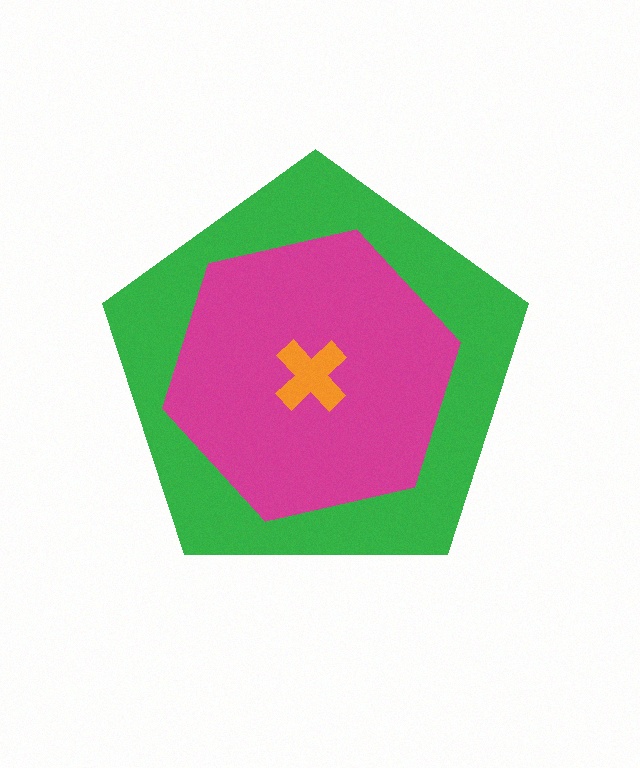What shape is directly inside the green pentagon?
The magenta hexagon.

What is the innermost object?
The orange cross.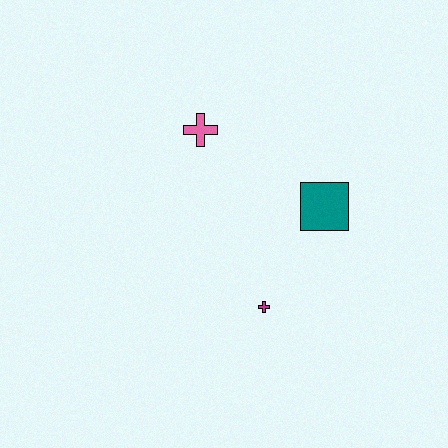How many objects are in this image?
There are 3 objects.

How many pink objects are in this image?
There is 1 pink object.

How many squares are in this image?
There is 1 square.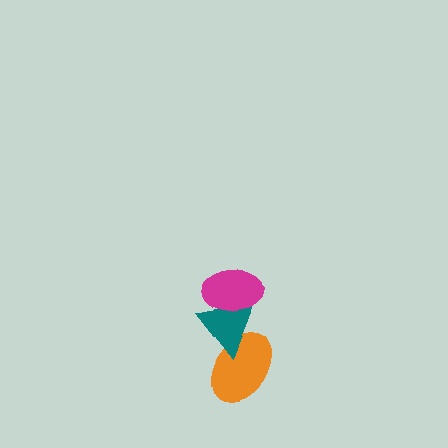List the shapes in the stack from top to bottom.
From top to bottom: the magenta ellipse, the teal triangle, the orange ellipse.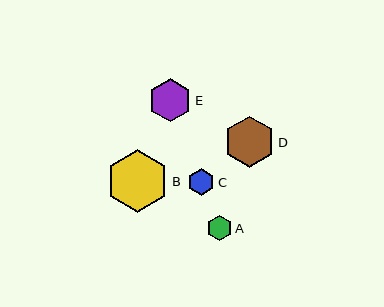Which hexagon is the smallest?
Hexagon A is the smallest with a size of approximately 25 pixels.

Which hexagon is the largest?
Hexagon B is the largest with a size of approximately 63 pixels.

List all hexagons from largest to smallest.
From largest to smallest: B, D, E, C, A.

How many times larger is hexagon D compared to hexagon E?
Hexagon D is approximately 1.2 times the size of hexagon E.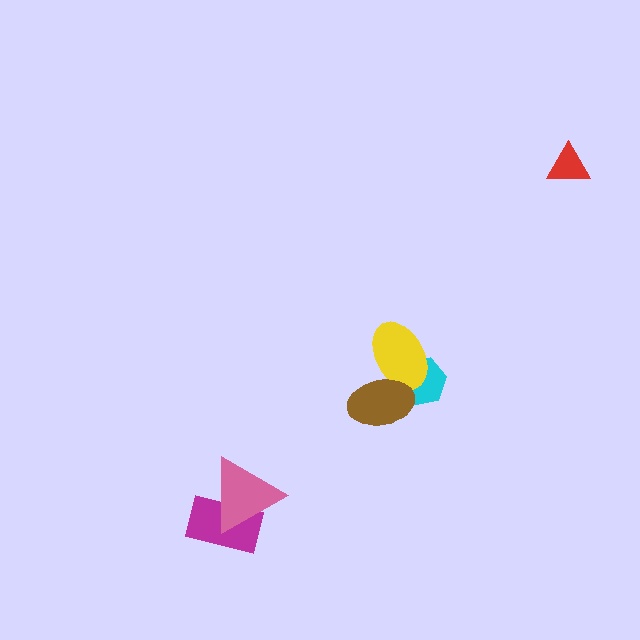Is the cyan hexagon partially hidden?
Yes, it is partially covered by another shape.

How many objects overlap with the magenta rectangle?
1 object overlaps with the magenta rectangle.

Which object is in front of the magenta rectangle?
The pink triangle is in front of the magenta rectangle.